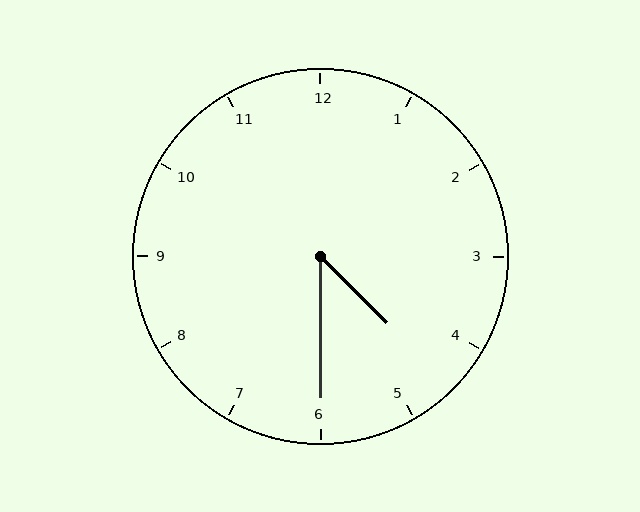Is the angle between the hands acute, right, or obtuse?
It is acute.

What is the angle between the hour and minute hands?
Approximately 45 degrees.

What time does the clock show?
4:30.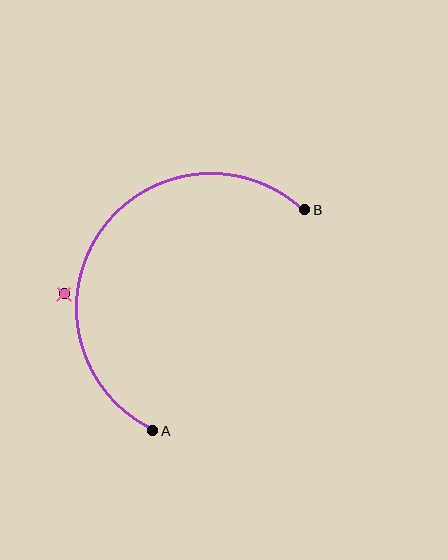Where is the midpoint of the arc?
The arc midpoint is the point on the curve farthest from the straight line joining A and B. It sits above and to the left of that line.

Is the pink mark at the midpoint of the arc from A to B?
No — the pink mark does not lie on the arc at all. It sits slightly outside the curve.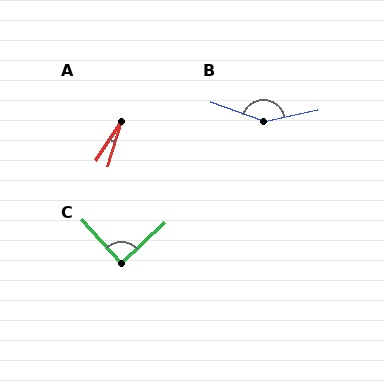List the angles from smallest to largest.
A (16°), C (89°), B (149°).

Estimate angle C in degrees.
Approximately 89 degrees.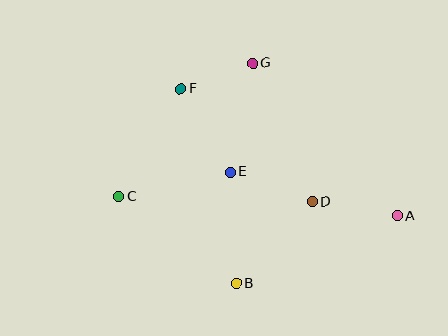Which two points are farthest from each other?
Points A and C are farthest from each other.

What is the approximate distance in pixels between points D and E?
The distance between D and E is approximately 87 pixels.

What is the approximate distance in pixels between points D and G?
The distance between D and G is approximately 151 pixels.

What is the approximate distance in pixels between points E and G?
The distance between E and G is approximately 111 pixels.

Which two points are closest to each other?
Points F and G are closest to each other.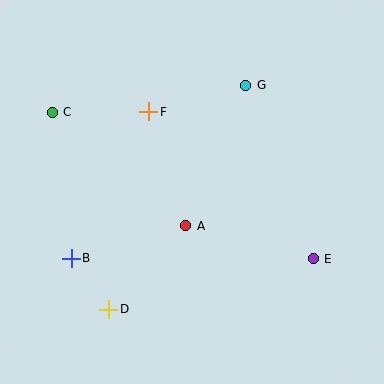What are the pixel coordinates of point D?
Point D is at (109, 309).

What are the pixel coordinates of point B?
Point B is at (71, 258).